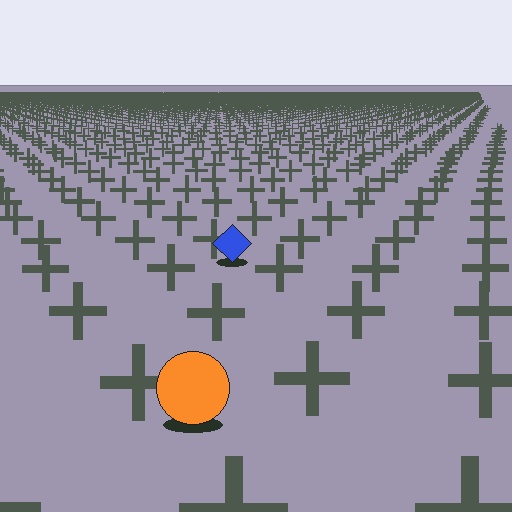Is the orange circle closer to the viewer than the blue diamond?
Yes. The orange circle is closer — you can tell from the texture gradient: the ground texture is coarser near it.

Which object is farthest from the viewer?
The blue diamond is farthest from the viewer. It appears smaller and the ground texture around it is denser.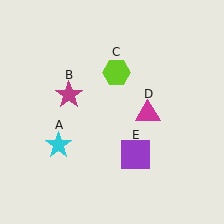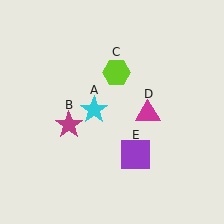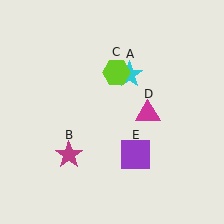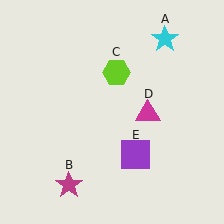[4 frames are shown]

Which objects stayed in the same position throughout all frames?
Lime hexagon (object C) and magenta triangle (object D) and purple square (object E) remained stationary.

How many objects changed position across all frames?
2 objects changed position: cyan star (object A), magenta star (object B).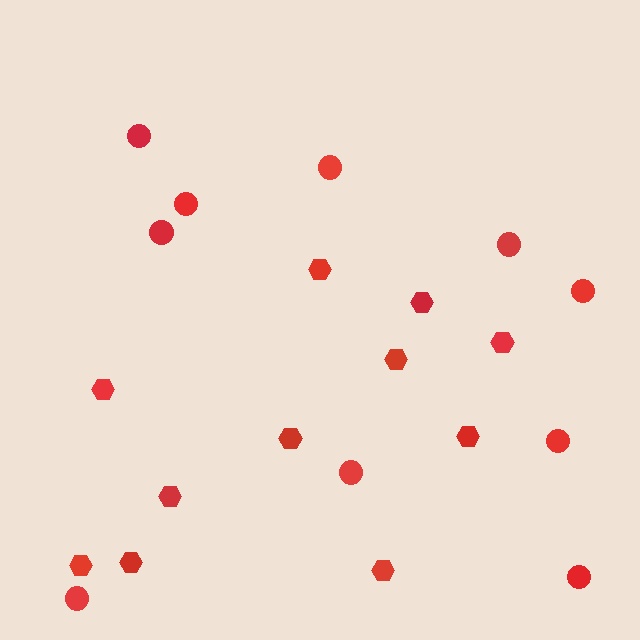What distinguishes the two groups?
There are 2 groups: one group of circles (10) and one group of hexagons (11).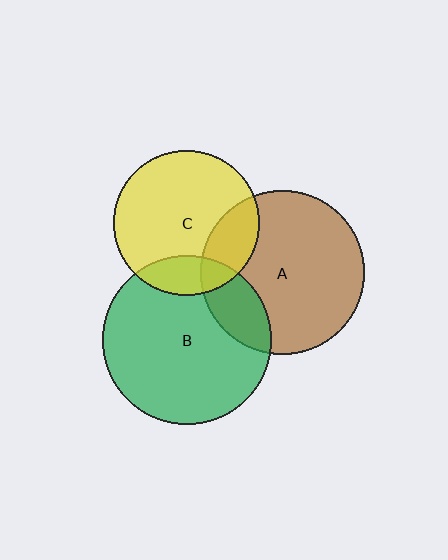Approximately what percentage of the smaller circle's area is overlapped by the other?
Approximately 20%.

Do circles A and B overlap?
Yes.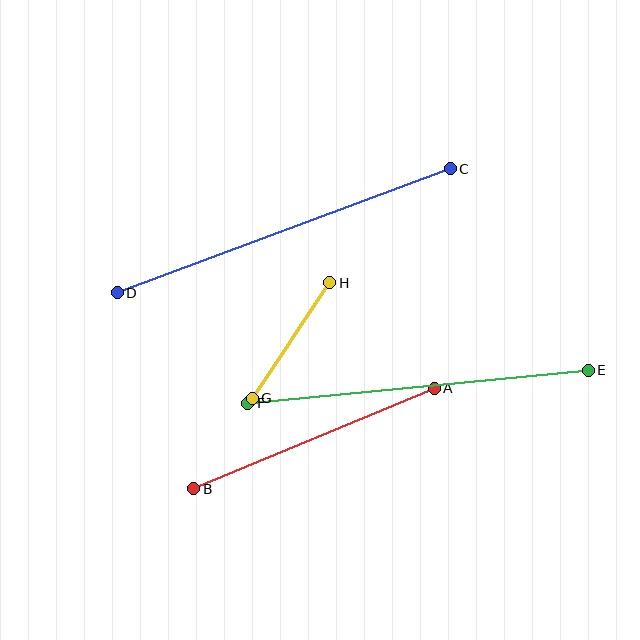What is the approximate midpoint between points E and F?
The midpoint is at approximately (418, 387) pixels.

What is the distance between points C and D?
The distance is approximately 356 pixels.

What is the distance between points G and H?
The distance is approximately 139 pixels.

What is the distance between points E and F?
The distance is approximately 342 pixels.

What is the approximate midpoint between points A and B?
The midpoint is at approximately (314, 439) pixels.